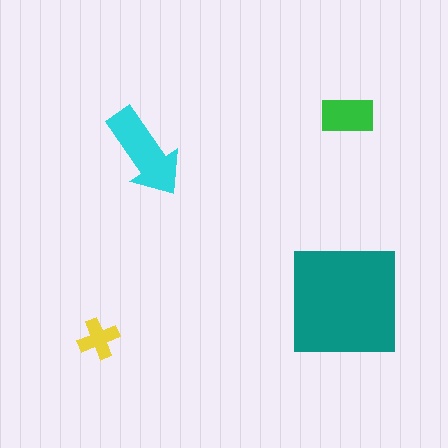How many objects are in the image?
There are 4 objects in the image.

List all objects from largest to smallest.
The teal square, the cyan arrow, the green rectangle, the yellow cross.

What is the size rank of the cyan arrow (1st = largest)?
2nd.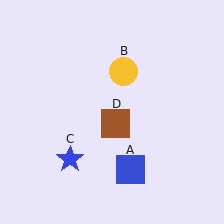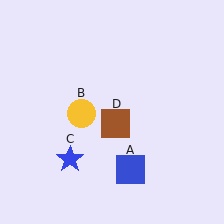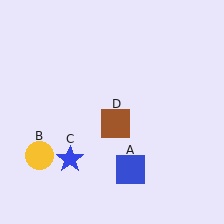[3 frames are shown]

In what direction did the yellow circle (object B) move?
The yellow circle (object B) moved down and to the left.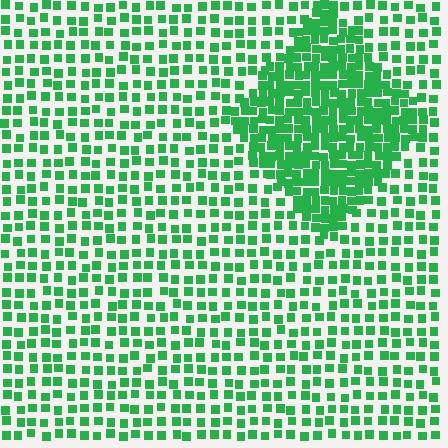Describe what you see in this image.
The image contains small green elements arranged at two different densities. A diamond-shaped region is visible where the elements are more densely packed than the surrounding area.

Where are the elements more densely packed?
The elements are more densely packed inside the diamond boundary.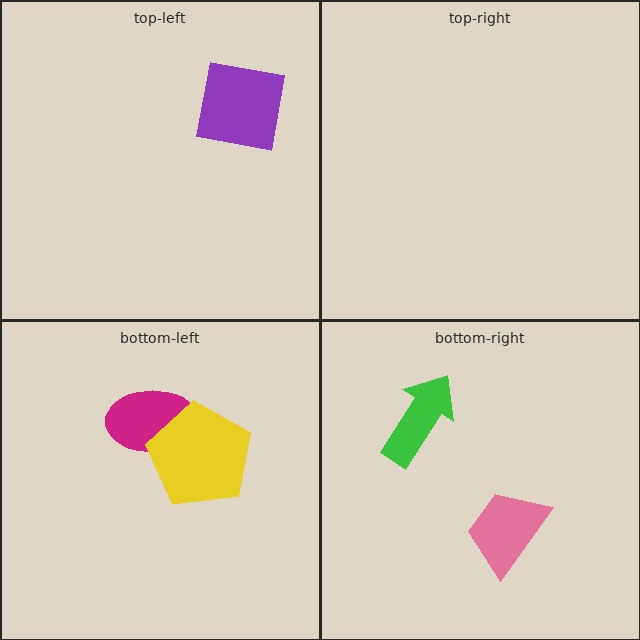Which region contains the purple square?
The top-left region.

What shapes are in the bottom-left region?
The magenta ellipse, the yellow pentagon.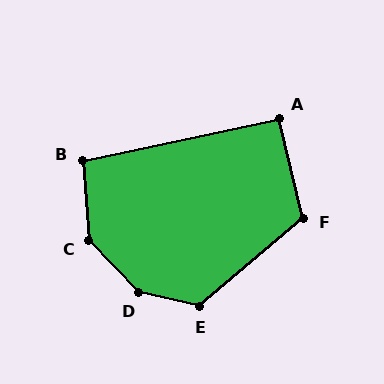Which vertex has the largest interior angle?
D, at approximately 146 degrees.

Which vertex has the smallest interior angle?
A, at approximately 91 degrees.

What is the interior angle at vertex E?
Approximately 128 degrees (obtuse).